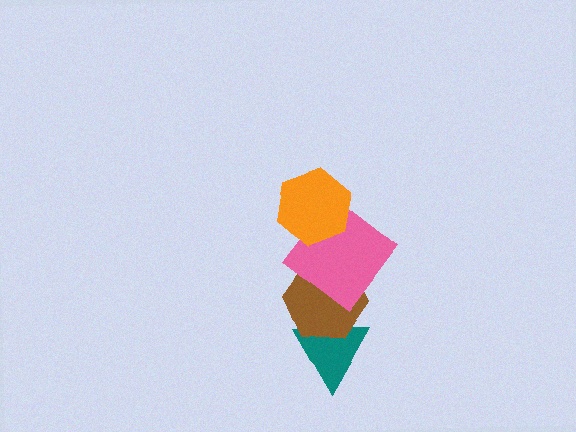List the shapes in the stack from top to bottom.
From top to bottom: the orange hexagon, the pink diamond, the brown hexagon, the teal triangle.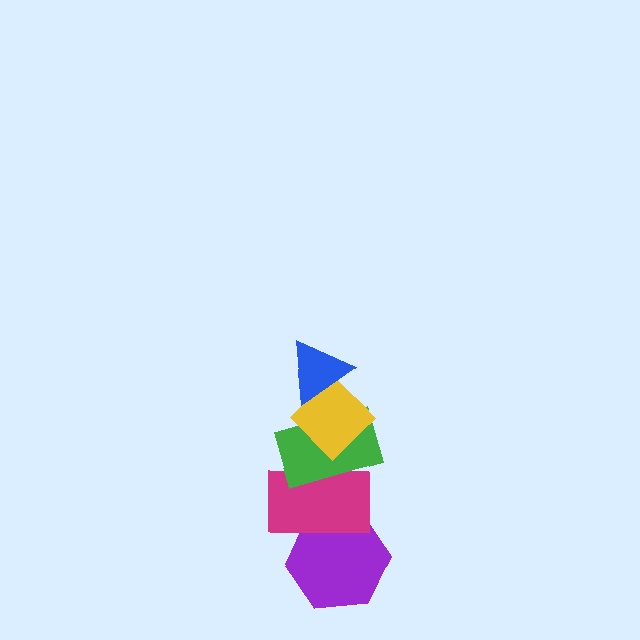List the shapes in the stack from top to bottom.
From top to bottom: the blue triangle, the yellow diamond, the green rectangle, the magenta rectangle, the purple hexagon.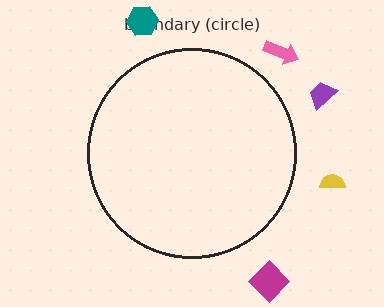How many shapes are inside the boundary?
0 inside, 5 outside.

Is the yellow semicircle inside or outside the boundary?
Outside.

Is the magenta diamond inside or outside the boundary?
Outside.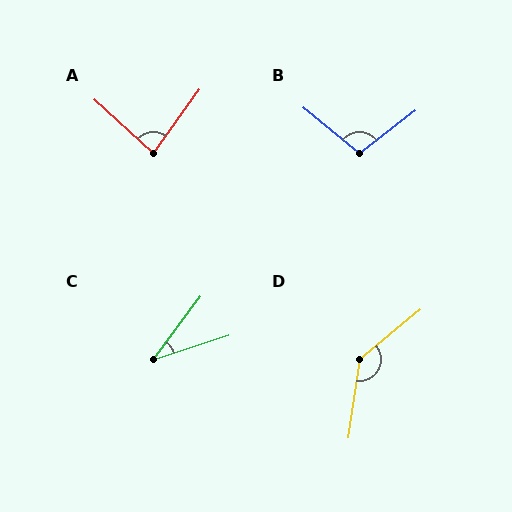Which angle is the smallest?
C, at approximately 35 degrees.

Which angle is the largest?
D, at approximately 137 degrees.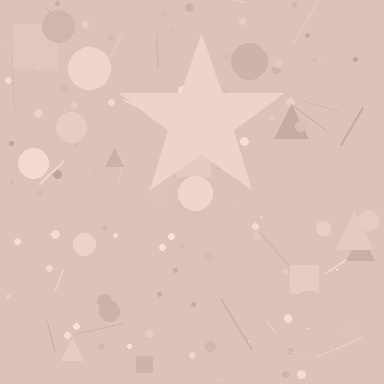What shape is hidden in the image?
A star is hidden in the image.